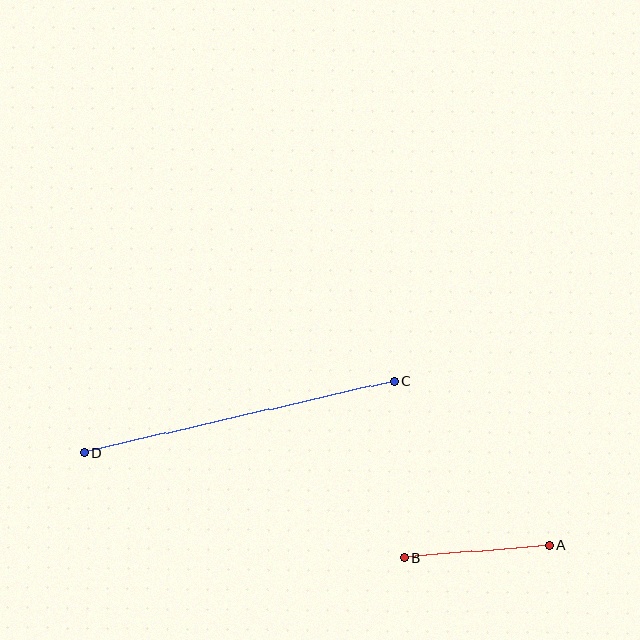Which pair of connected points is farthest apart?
Points C and D are farthest apart.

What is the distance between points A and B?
The distance is approximately 145 pixels.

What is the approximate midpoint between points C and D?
The midpoint is at approximately (239, 417) pixels.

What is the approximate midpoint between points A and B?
The midpoint is at approximately (477, 552) pixels.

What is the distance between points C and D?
The distance is approximately 319 pixels.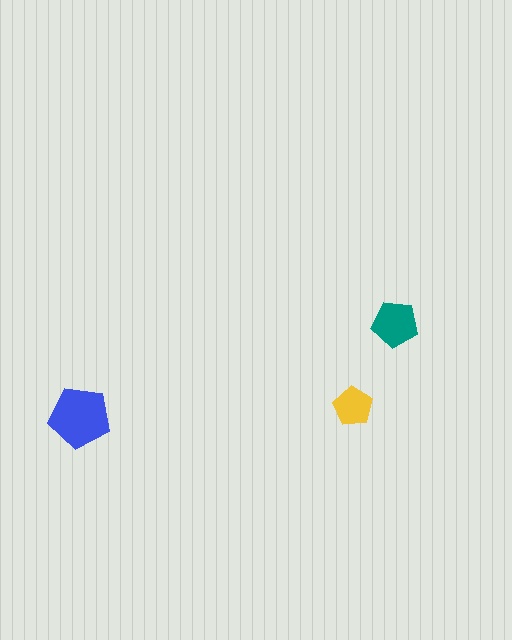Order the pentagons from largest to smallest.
the blue one, the teal one, the yellow one.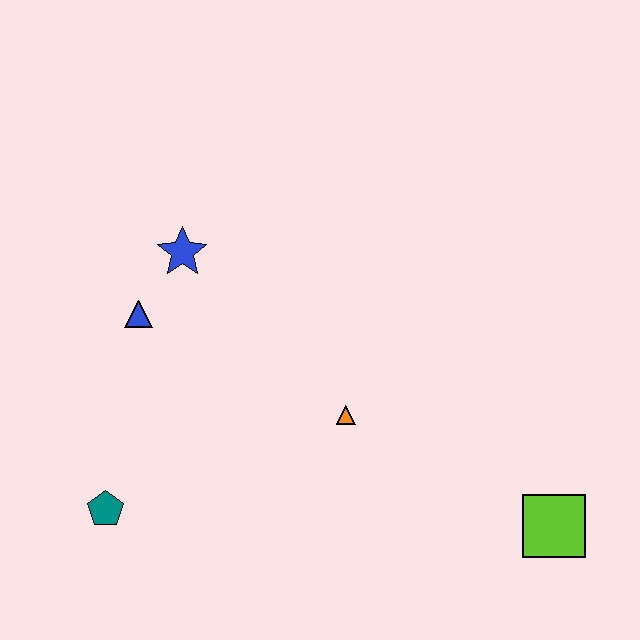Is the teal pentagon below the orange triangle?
Yes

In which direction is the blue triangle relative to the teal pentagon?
The blue triangle is above the teal pentagon.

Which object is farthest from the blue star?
The lime square is farthest from the blue star.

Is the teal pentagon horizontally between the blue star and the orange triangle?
No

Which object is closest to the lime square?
The orange triangle is closest to the lime square.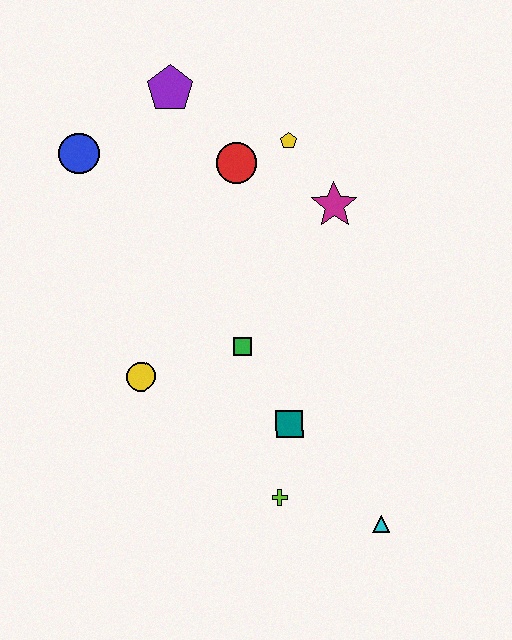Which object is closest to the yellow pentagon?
The red circle is closest to the yellow pentagon.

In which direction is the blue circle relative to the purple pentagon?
The blue circle is to the left of the purple pentagon.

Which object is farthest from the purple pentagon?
The cyan triangle is farthest from the purple pentagon.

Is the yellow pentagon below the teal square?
No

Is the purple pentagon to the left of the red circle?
Yes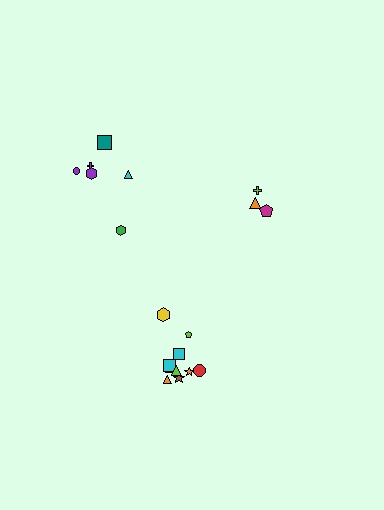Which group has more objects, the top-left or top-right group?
The top-left group.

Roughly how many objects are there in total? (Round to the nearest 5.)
Roughly 20 objects in total.